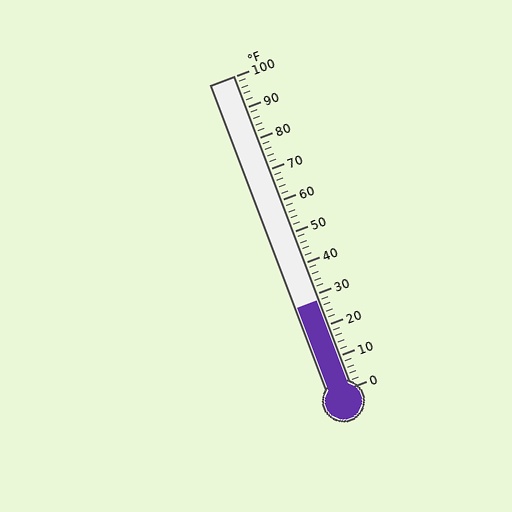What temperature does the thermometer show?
The thermometer shows approximately 28°F.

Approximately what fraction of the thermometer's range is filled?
The thermometer is filled to approximately 30% of its range.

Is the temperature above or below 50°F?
The temperature is below 50°F.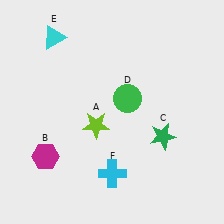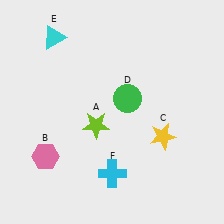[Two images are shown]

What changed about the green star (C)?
In Image 1, C is green. In Image 2, it changed to yellow.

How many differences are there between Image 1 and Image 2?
There are 2 differences between the two images.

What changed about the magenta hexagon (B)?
In Image 1, B is magenta. In Image 2, it changed to pink.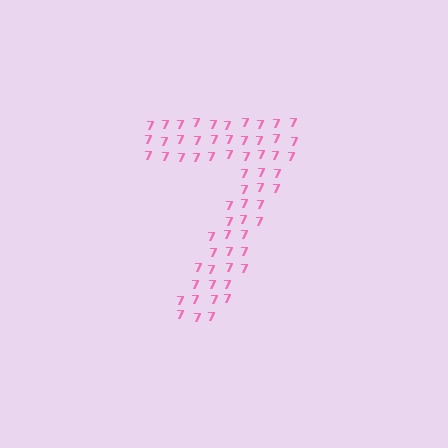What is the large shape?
The large shape is the digit 7.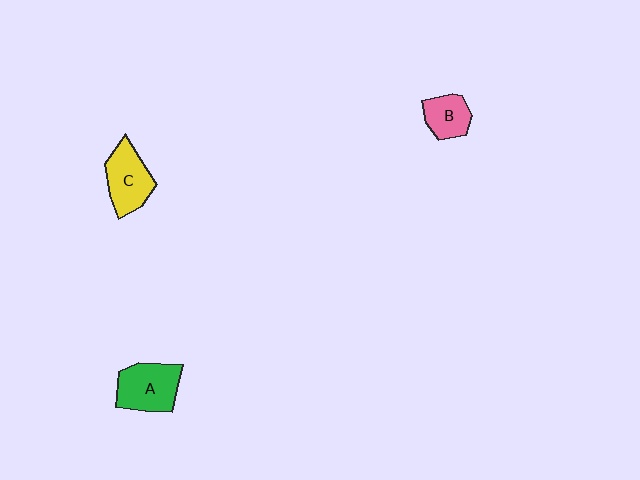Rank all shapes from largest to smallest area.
From largest to smallest: A (green), C (yellow), B (pink).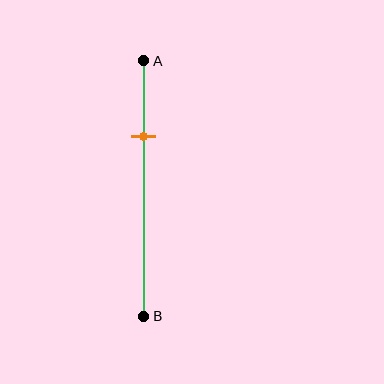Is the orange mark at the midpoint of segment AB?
No, the mark is at about 30% from A, not at the 50% midpoint.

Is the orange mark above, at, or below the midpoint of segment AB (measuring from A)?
The orange mark is above the midpoint of segment AB.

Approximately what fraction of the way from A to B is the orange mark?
The orange mark is approximately 30% of the way from A to B.